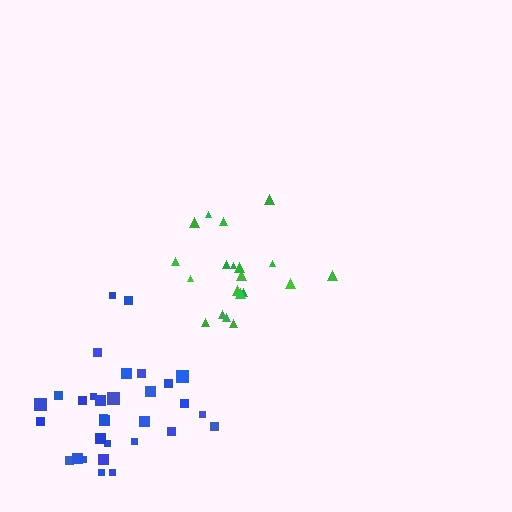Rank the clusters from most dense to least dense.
blue, green.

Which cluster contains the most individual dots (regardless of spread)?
Blue (31).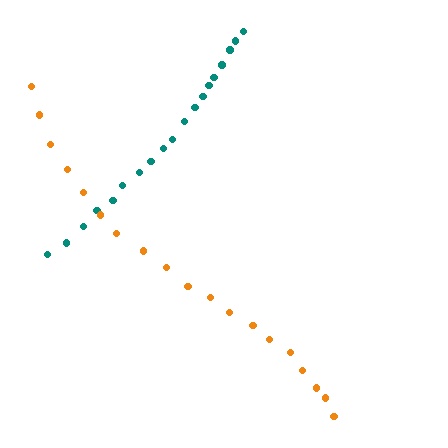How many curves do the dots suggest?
There are 2 distinct paths.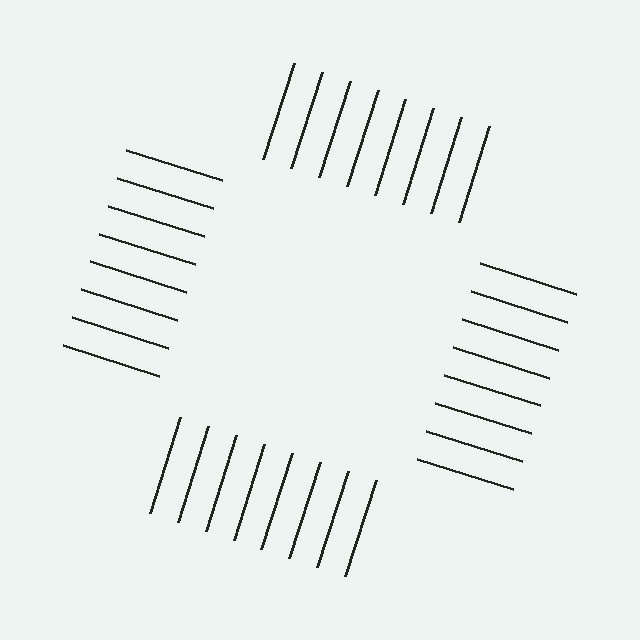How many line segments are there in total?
32 — 8 along each of the 4 edges.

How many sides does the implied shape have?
4 sides — the line-ends trace a square.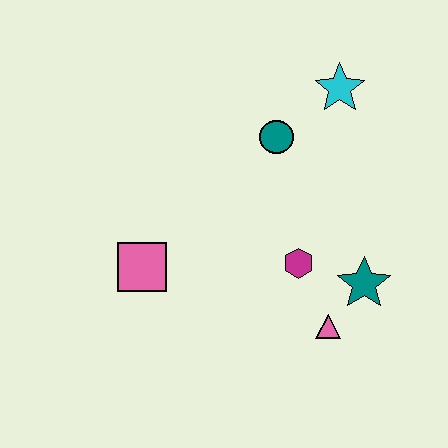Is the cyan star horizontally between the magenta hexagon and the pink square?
No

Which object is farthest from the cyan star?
The pink square is farthest from the cyan star.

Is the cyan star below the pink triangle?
No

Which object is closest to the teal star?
The pink triangle is closest to the teal star.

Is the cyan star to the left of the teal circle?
No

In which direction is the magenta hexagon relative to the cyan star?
The magenta hexagon is below the cyan star.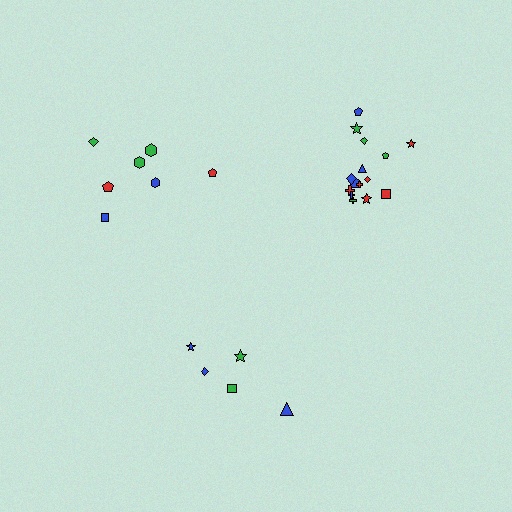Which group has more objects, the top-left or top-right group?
The top-right group.